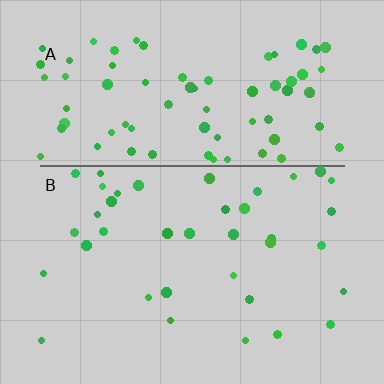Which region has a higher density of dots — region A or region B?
A (the top).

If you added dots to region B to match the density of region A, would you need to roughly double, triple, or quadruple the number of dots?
Approximately double.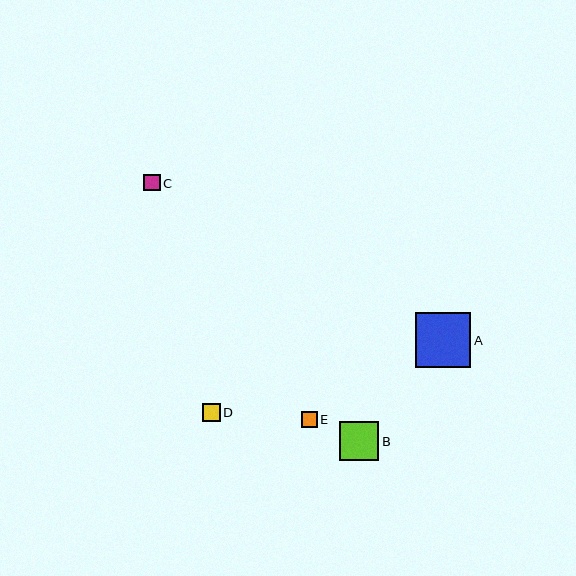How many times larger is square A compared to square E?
Square A is approximately 3.5 times the size of square E.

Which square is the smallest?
Square E is the smallest with a size of approximately 16 pixels.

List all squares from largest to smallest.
From largest to smallest: A, B, D, C, E.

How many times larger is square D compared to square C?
Square D is approximately 1.1 times the size of square C.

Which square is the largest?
Square A is the largest with a size of approximately 55 pixels.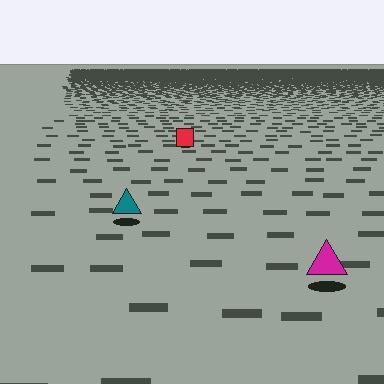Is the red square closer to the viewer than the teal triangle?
No. The teal triangle is closer — you can tell from the texture gradient: the ground texture is coarser near it.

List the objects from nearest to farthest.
From nearest to farthest: the magenta triangle, the teal triangle, the red square.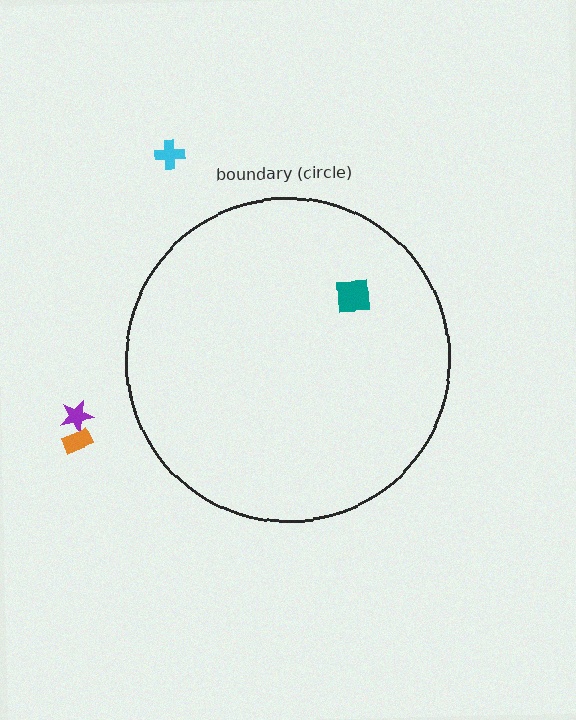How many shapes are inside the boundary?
1 inside, 3 outside.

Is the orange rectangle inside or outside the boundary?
Outside.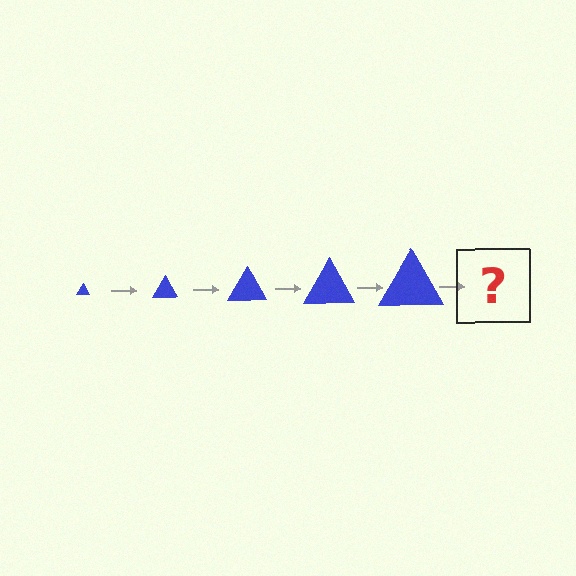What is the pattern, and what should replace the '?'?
The pattern is that the triangle gets progressively larger each step. The '?' should be a blue triangle, larger than the previous one.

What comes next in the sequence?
The next element should be a blue triangle, larger than the previous one.